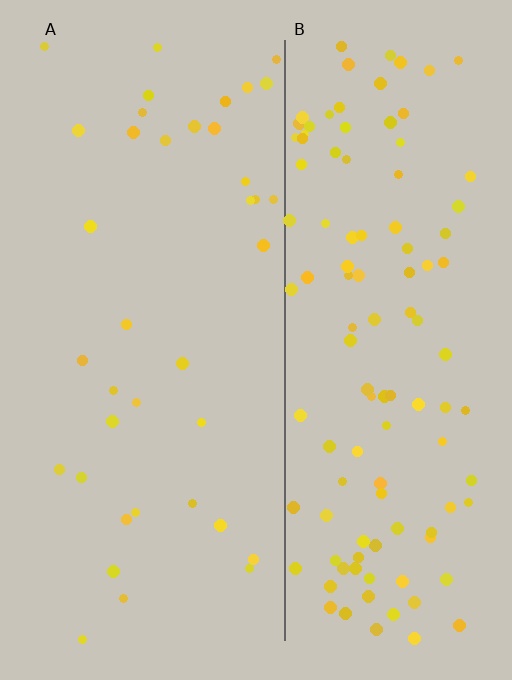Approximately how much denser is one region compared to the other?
Approximately 3.1× — region B over region A.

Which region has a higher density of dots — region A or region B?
B (the right).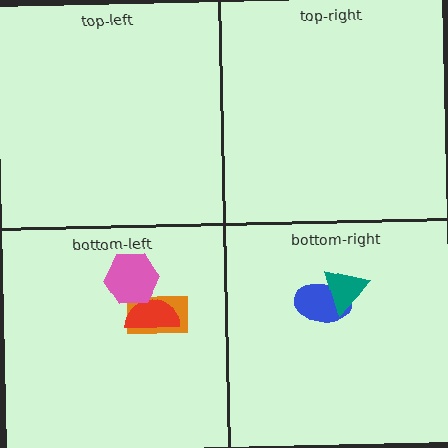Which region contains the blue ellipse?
The bottom-right region.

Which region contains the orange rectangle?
The bottom-left region.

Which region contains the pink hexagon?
The bottom-left region.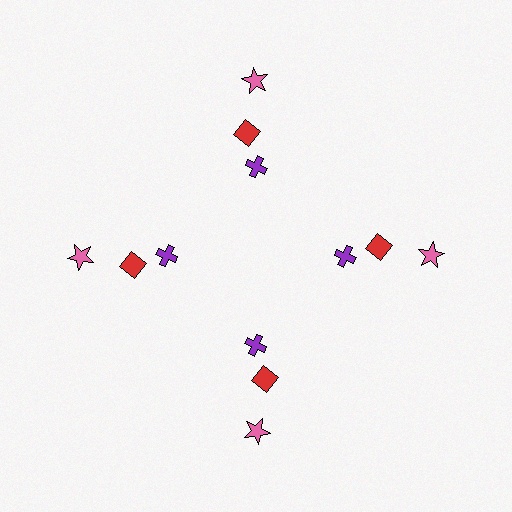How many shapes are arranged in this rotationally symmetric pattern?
There are 12 shapes, arranged in 4 groups of 3.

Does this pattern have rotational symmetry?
Yes, this pattern has 4-fold rotational symmetry. It looks the same after rotating 90 degrees around the center.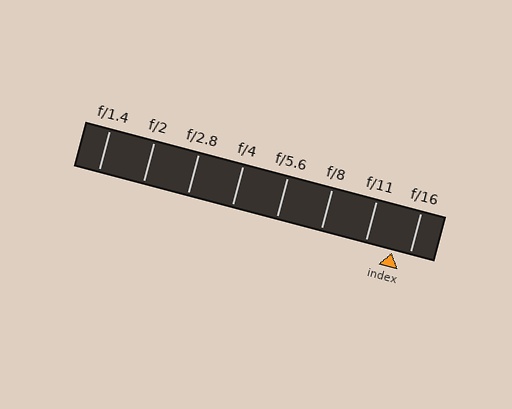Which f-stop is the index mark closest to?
The index mark is closest to f/16.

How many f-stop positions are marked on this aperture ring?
There are 8 f-stop positions marked.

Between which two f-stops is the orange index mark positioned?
The index mark is between f/11 and f/16.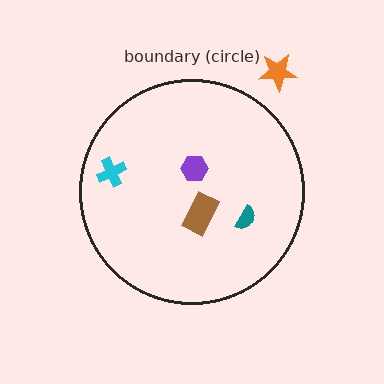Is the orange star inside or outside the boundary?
Outside.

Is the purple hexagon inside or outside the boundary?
Inside.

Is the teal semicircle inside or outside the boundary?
Inside.